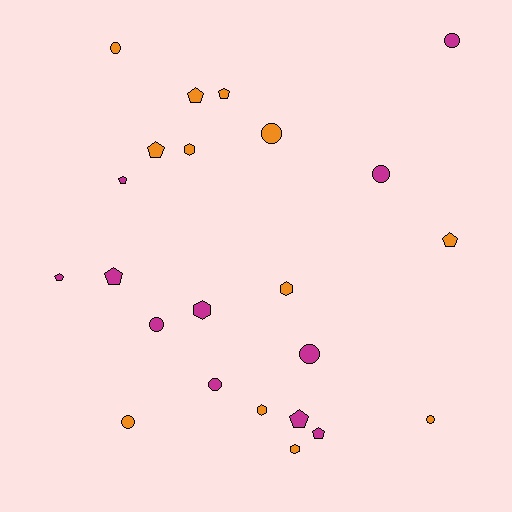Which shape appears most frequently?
Pentagon, with 9 objects.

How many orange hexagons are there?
There are 4 orange hexagons.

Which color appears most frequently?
Orange, with 12 objects.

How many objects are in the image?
There are 23 objects.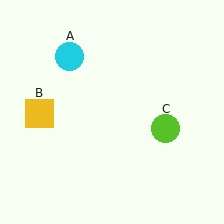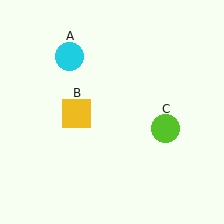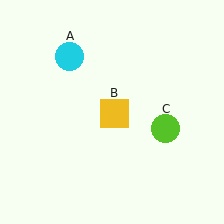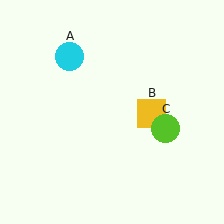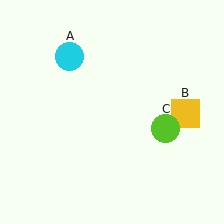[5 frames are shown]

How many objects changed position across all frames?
1 object changed position: yellow square (object B).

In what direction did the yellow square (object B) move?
The yellow square (object B) moved right.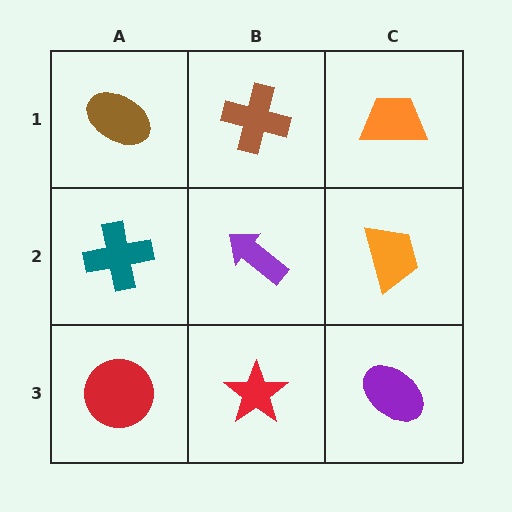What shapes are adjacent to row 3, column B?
A purple arrow (row 2, column B), a red circle (row 3, column A), a purple ellipse (row 3, column C).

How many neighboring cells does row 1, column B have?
3.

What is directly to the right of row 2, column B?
An orange trapezoid.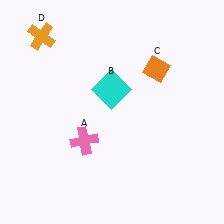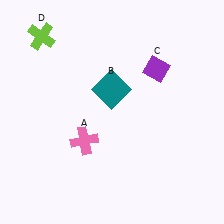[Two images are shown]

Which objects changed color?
B changed from cyan to teal. C changed from orange to purple. D changed from orange to lime.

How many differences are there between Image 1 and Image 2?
There are 3 differences between the two images.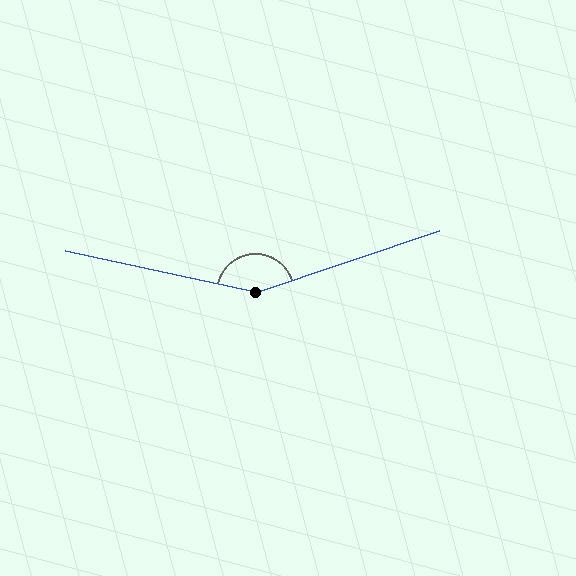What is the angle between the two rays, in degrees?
Approximately 149 degrees.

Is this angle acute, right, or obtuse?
It is obtuse.